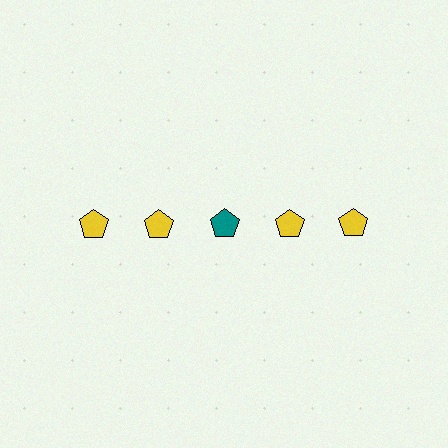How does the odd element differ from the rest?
It has a different color: teal instead of yellow.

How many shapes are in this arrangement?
There are 5 shapes arranged in a grid pattern.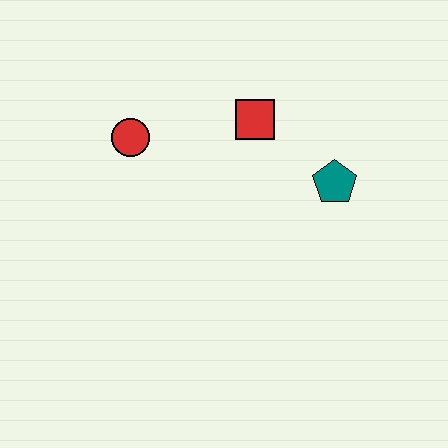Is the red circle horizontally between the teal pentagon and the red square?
No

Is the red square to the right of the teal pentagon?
No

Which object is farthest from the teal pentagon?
The red circle is farthest from the teal pentagon.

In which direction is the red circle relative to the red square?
The red circle is to the left of the red square.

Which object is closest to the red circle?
The red square is closest to the red circle.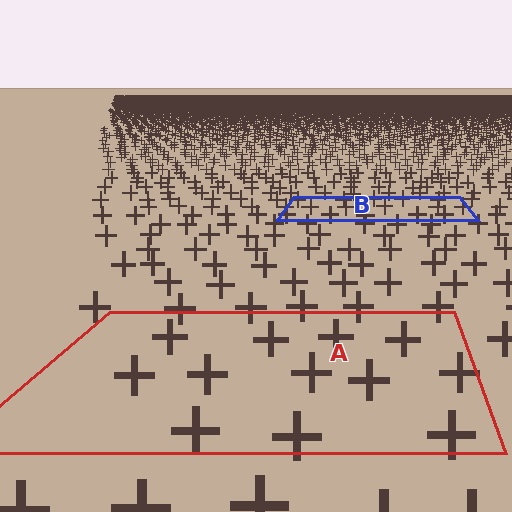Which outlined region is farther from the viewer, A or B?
Region B is farther from the viewer — the texture elements inside it appear smaller and more densely packed.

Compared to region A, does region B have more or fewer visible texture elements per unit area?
Region B has more texture elements per unit area — they are packed more densely because it is farther away.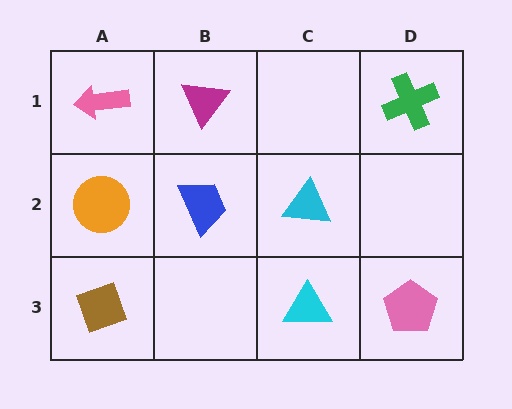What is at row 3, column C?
A cyan triangle.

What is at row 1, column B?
A magenta triangle.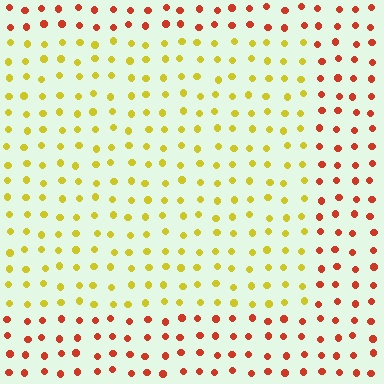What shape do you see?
I see a rectangle.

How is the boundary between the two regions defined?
The boundary is defined purely by a slight shift in hue (about 51 degrees). Spacing, size, and orientation are identical on both sides.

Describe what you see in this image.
The image is filled with small red elements in a uniform arrangement. A rectangle-shaped region is visible where the elements are tinted to a slightly different hue, forming a subtle color boundary.